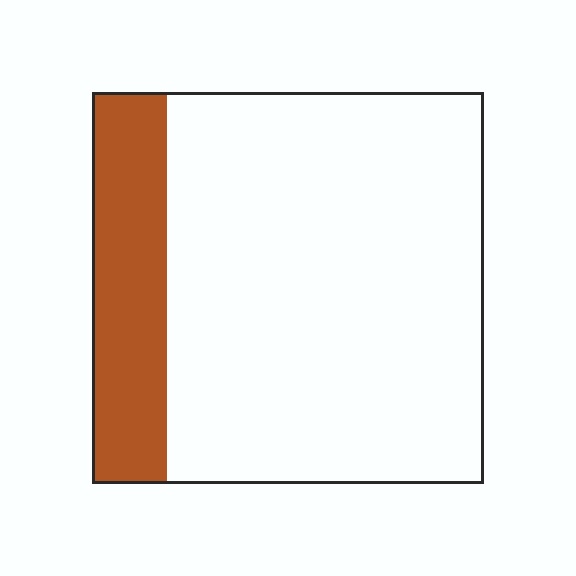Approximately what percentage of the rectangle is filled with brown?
Approximately 20%.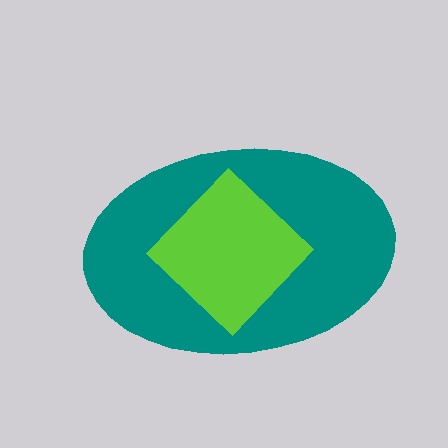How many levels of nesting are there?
2.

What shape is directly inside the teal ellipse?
The lime diamond.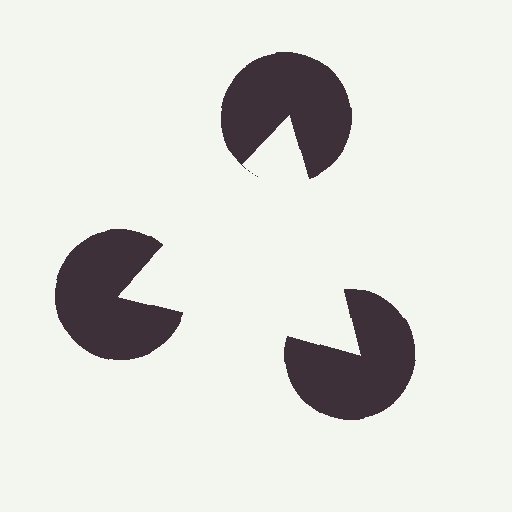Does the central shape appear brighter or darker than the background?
It typically appears slightly brighter than the background, even though no actual brightness change is drawn.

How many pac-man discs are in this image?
There are 3 — one at each vertex of the illusory triangle.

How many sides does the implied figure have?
3 sides.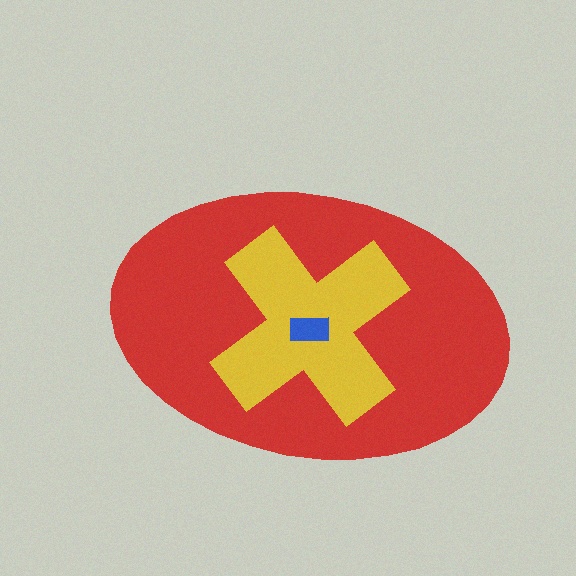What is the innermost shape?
The blue rectangle.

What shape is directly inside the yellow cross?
The blue rectangle.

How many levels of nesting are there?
3.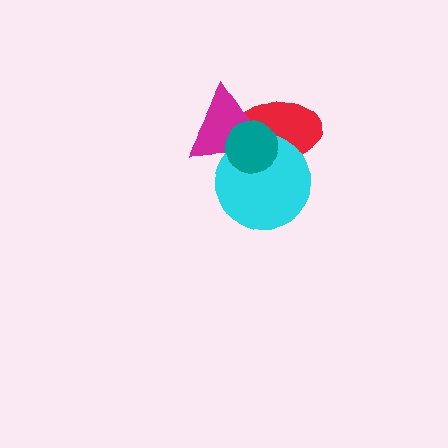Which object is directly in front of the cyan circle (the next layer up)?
The magenta triangle is directly in front of the cyan circle.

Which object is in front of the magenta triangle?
The teal circle is in front of the magenta triangle.